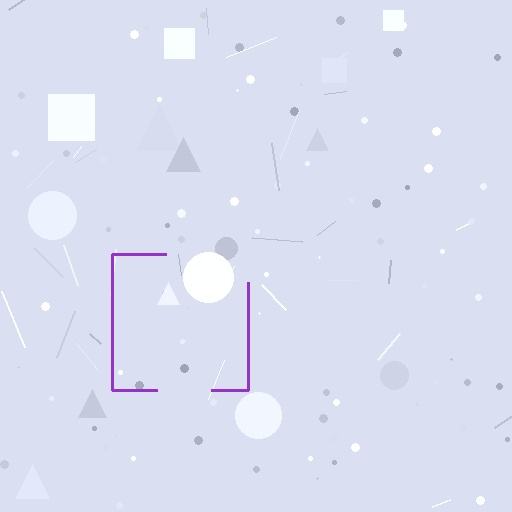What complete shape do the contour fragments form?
The contour fragments form a square.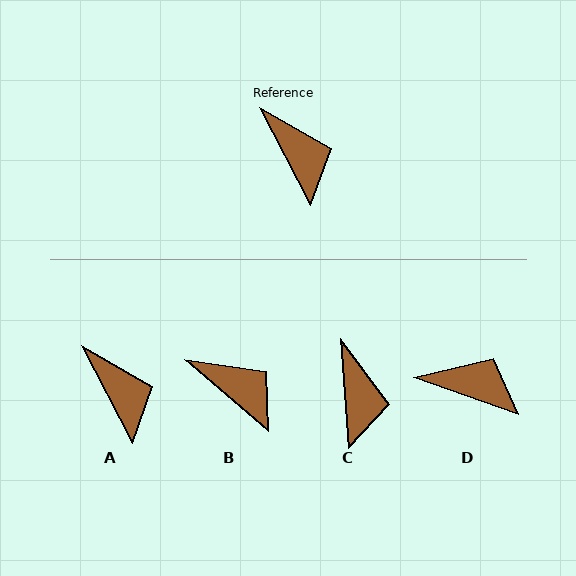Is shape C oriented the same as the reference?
No, it is off by about 23 degrees.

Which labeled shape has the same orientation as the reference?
A.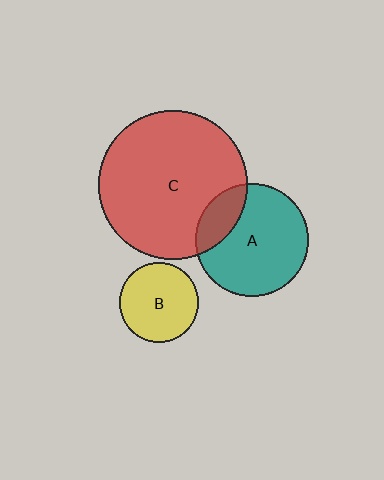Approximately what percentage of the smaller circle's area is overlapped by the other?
Approximately 20%.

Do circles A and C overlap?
Yes.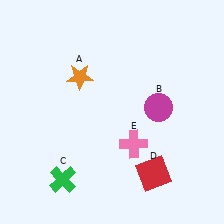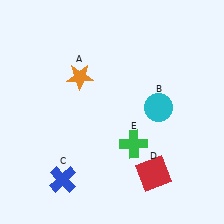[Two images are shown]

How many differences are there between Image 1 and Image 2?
There are 3 differences between the two images.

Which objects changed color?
B changed from magenta to cyan. C changed from green to blue. E changed from pink to green.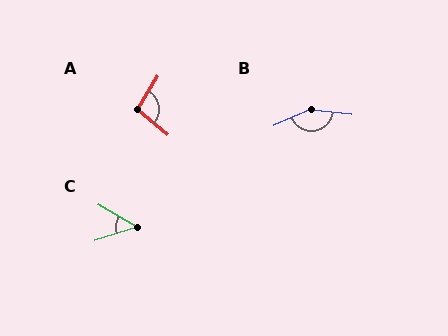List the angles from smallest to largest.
C (48°), A (98°), B (149°).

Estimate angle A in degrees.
Approximately 98 degrees.